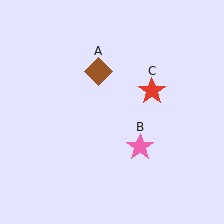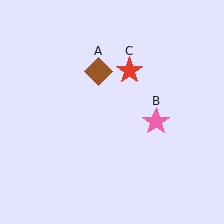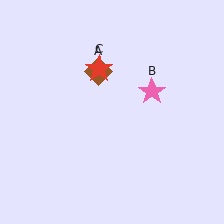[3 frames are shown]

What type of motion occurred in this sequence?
The pink star (object B), red star (object C) rotated counterclockwise around the center of the scene.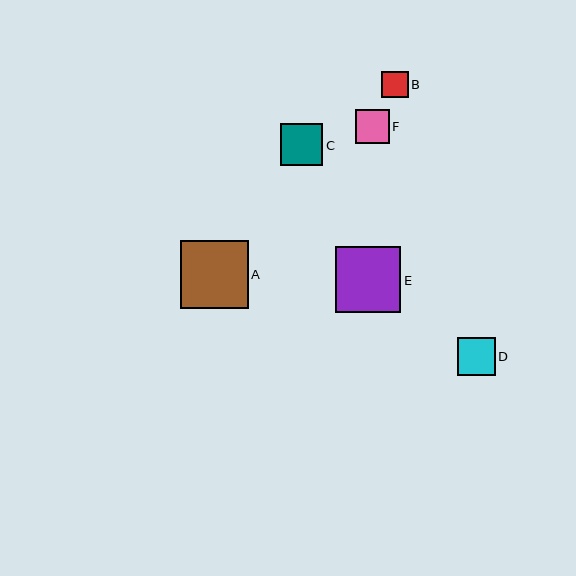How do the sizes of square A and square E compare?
Square A and square E are approximately the same size.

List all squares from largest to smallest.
From largest to smallest: A, E, C, D, F, B.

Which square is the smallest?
Square B is the smallest with a size of approximately 26 pixels.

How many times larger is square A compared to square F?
Square A is approximately 2.0 times the size of square F.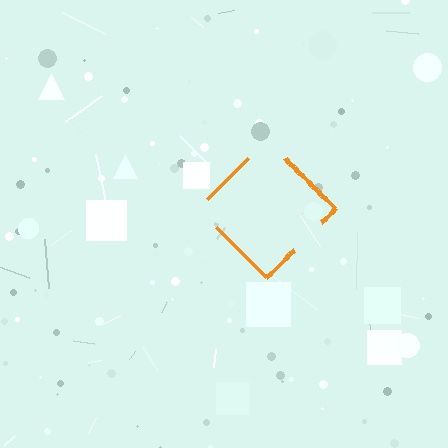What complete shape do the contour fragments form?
The contour fragments form a diamond.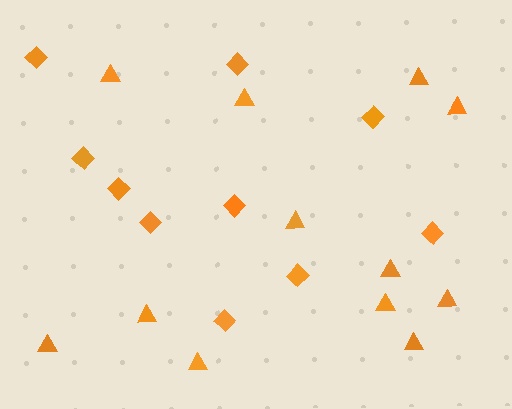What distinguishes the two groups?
There are 2 groups: one group of diamonds (10) and one group of triangles (12).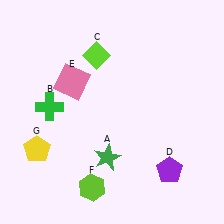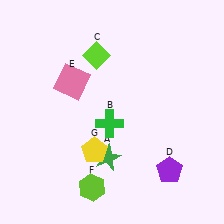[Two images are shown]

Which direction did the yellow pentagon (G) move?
The yellow pentagon (G) moved right.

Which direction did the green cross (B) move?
The green cross (B) moved right.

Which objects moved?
The objects that moved are: the green cross (B), the yellow pentagon (G).